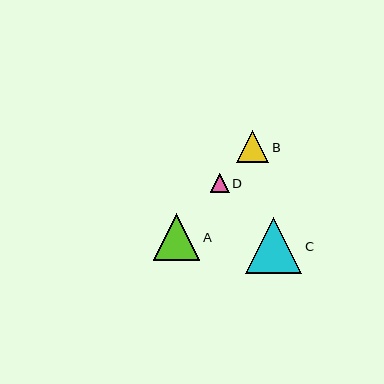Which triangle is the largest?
Triangle C is the largest with a size of approximately 56 pixels.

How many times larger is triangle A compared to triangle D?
Triangle A is approximately 2.5 times the size of triangle D.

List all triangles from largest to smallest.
From largest to smallest: C, A, B, D.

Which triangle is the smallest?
Triangle D is the smallest with a size of approximately 19 pixels.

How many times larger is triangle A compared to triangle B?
Triangle A is approximately 1.4 times the size of triangle B.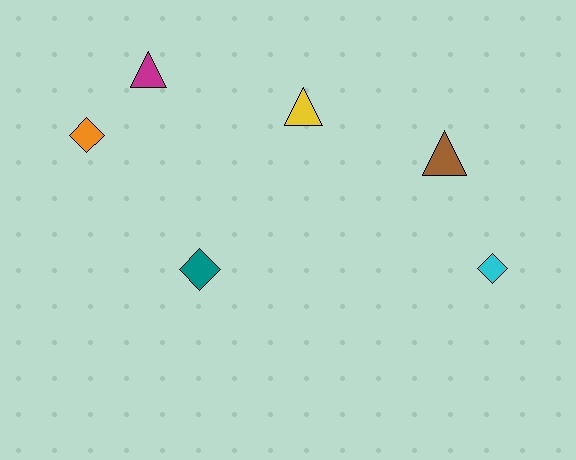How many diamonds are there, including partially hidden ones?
There are 3 diamonds.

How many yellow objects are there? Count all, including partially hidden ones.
There is 1 yellow object.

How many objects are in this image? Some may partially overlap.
There are 6 objects.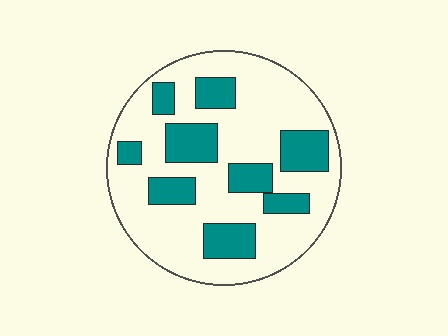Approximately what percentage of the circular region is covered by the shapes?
Approximately 30%.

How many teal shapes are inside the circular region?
9.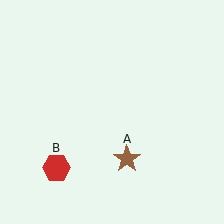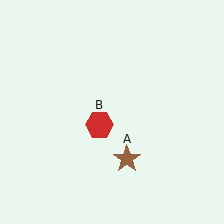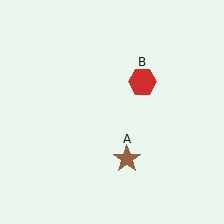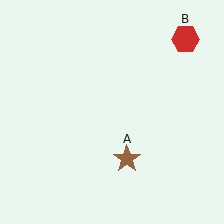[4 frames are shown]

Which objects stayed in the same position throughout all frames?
Brown star (object A) remained stationary.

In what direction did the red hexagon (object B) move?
The red hexagon (object B) moved up and to the right.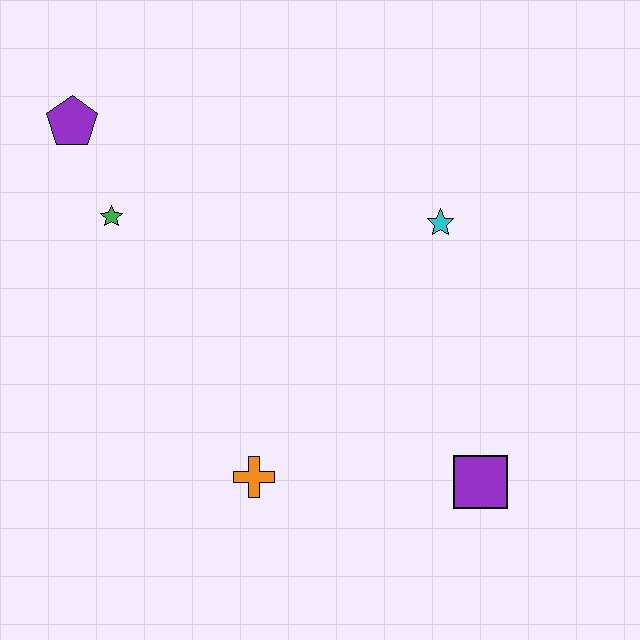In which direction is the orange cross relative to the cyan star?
The orange cross is below the cyan star.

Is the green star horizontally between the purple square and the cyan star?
No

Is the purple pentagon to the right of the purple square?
No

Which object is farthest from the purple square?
The purple pentagon is farthest from the purple square.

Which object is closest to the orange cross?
The purple square is closest to the orange cross.